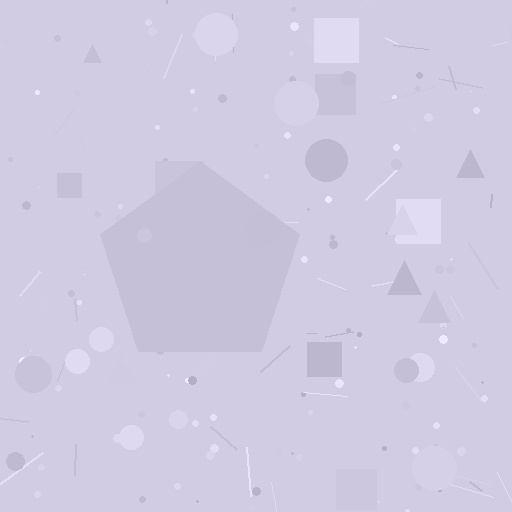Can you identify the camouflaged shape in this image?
The camouflaged shape is a pentagon.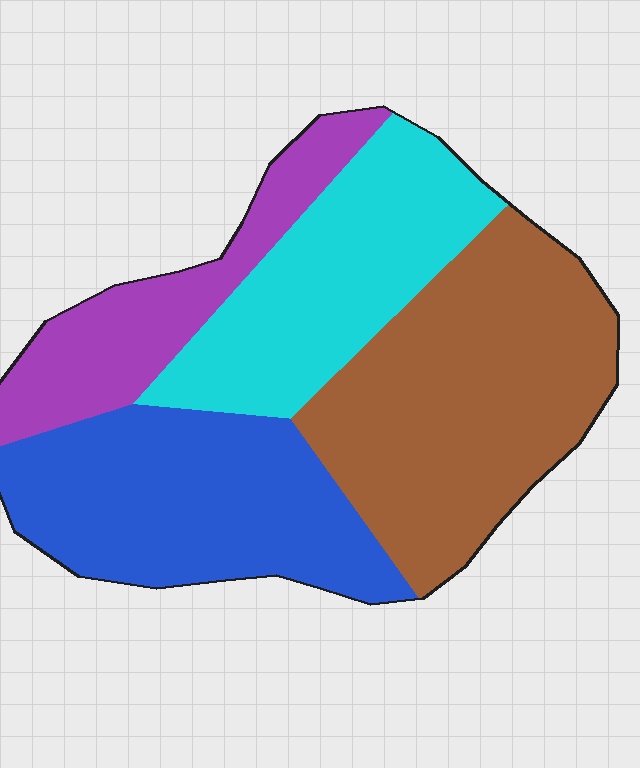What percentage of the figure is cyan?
Cyan covers about 25% of the figure.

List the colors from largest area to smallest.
From largest to smallest: brown, blue, cyan, purple.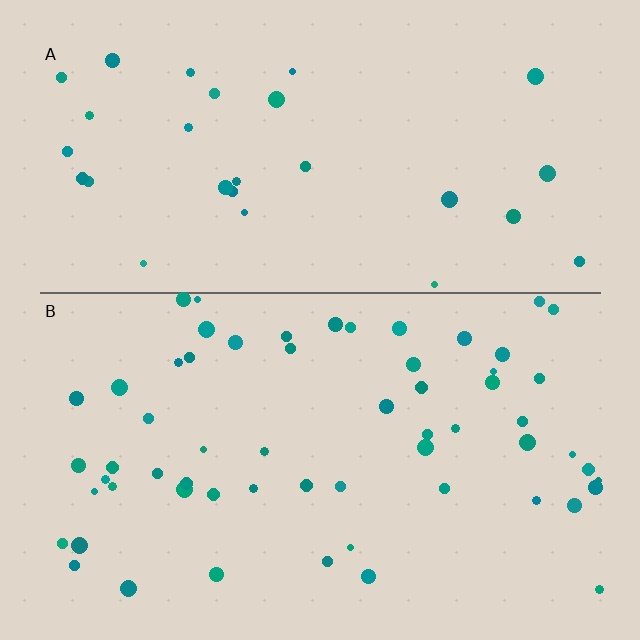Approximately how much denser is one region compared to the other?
Approximately 2.1× — region B over region A.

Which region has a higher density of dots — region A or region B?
B (the bottom).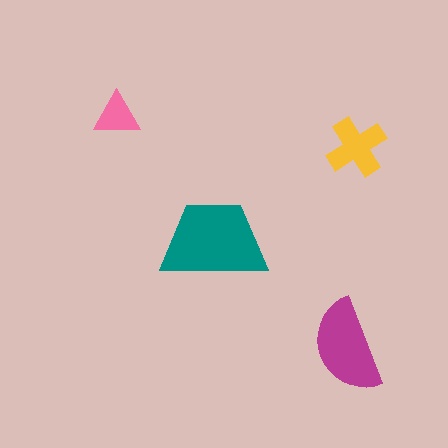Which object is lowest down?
The magenta semicircle is bottommost.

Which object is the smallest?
The pink triangle.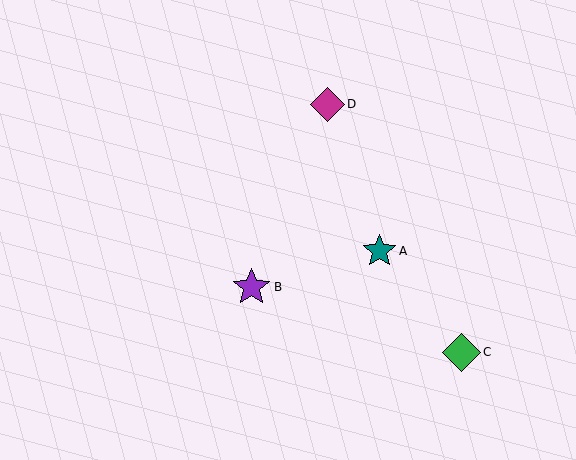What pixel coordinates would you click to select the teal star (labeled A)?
Click at (379, 251) to select the teal star A.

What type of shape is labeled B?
Shape B is a purple star.